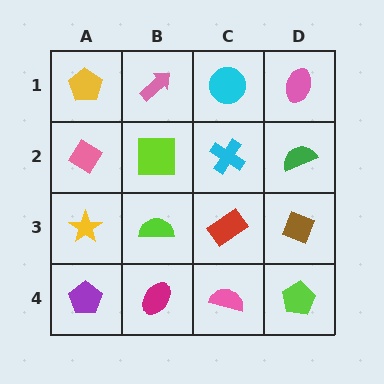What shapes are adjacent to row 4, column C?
A red rectangle (row 3, column C), a magenta ellipse (row 4, column B), a lime pentagon (row 4, column D).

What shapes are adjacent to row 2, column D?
A pink ellipse (row 1, column D), a brown diamond (row 3, column D), a cyan cross (row 2, column C).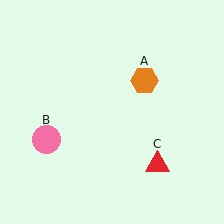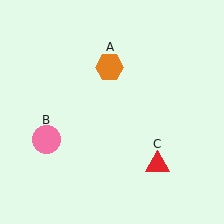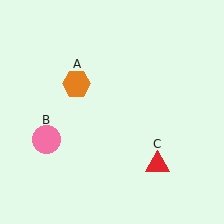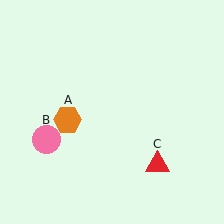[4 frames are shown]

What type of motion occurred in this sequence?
The orange hexagon (object A) rotated counterclockwise around the center of the scene.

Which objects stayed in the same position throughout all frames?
Pink circle (object B) and red triangle (object C) remained stationary.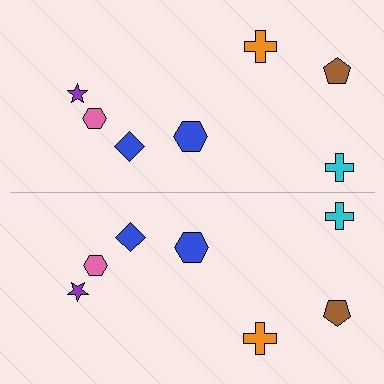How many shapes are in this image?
There are 14 shapes in this image.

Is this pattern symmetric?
Yes, this pattern has bilateral (reflection) symmetry.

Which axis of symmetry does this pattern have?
The pattern has a horizontal axis of symmetry running through the center of the image.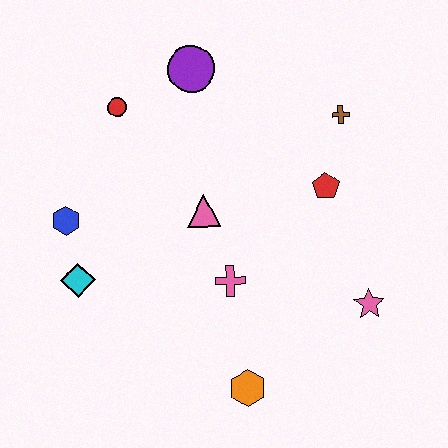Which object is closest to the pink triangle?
The pink cross is closest to the pink triangle.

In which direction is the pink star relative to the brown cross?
The pink star is below the brown cross.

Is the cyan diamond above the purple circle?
No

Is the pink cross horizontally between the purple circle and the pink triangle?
No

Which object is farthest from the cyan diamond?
The brown cross is farthest from the cyan diamond.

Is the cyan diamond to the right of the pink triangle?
No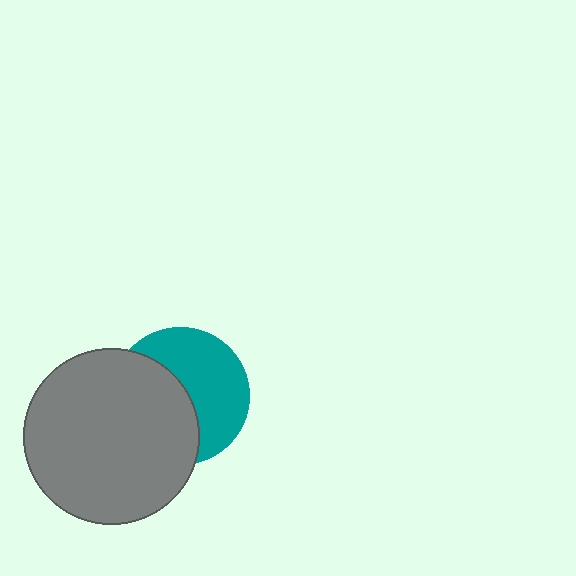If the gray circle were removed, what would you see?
You would see the complete teal circle.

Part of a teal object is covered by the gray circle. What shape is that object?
It is a circle.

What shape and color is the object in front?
The object in front is a gray circle.